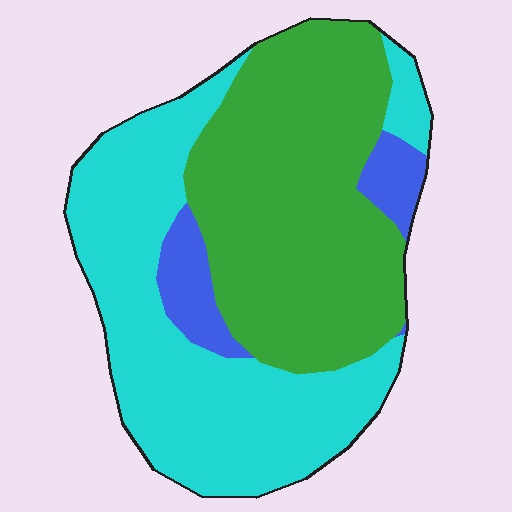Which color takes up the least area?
Blue, at roughly 10%.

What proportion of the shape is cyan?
Cyan covers 46% of the shape.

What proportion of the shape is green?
Green covers around 45% of the shape.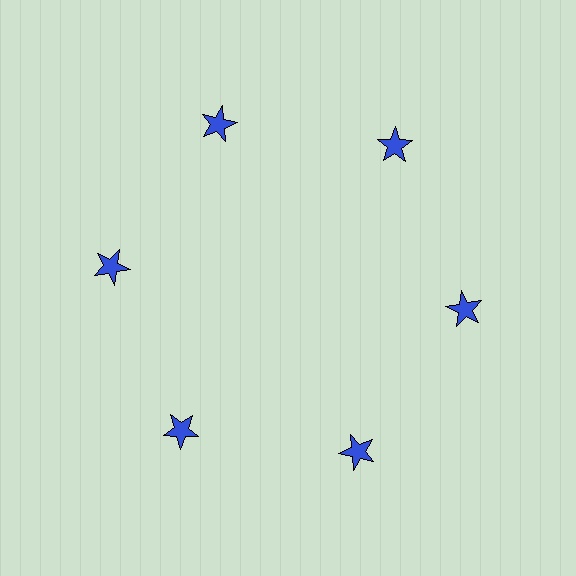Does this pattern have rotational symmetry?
Yes, this pattern has 6-fold rotational symmetry. It looks the same after rotating 60 degrees around the center.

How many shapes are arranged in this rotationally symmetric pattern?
There are 6 shapes, arranged in 6 groups of 1.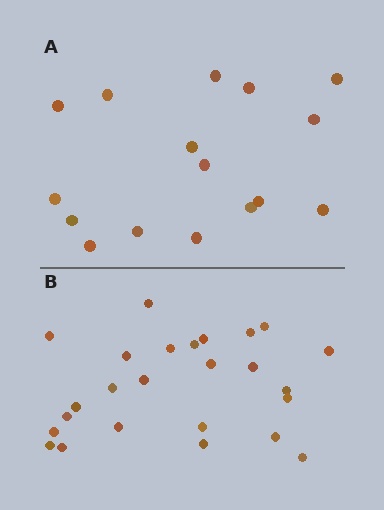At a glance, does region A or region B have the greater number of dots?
Region B (the bottom region) has more dots.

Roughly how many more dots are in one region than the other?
Region B has roughly 8 or so more dots than region A.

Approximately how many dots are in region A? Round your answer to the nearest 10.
About 20 dots. (The exact count is 16, which rounds to 20.)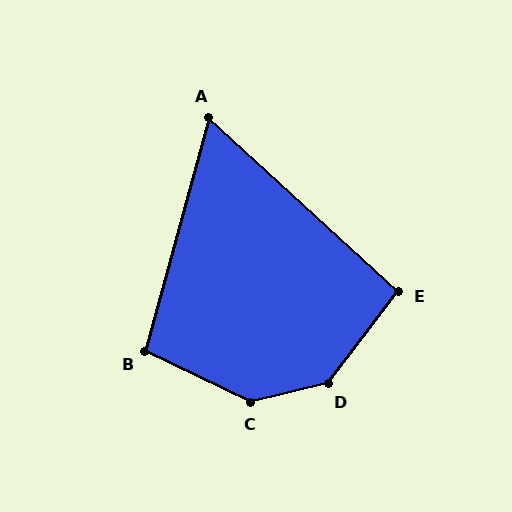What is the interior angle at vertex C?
Approximately 140 degrees (obtuse).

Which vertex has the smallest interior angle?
A, at approximately 63 degrees.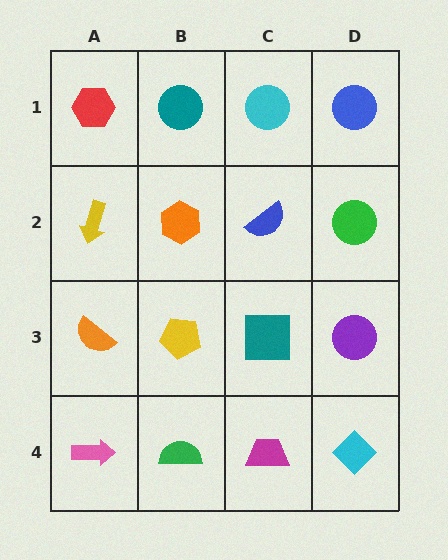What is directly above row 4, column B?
A yellow pentagon.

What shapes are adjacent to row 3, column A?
A yellow arrow (row 2, column A), a pink arrow (row 4, column A), a yellow pentagon (row 3, column B).